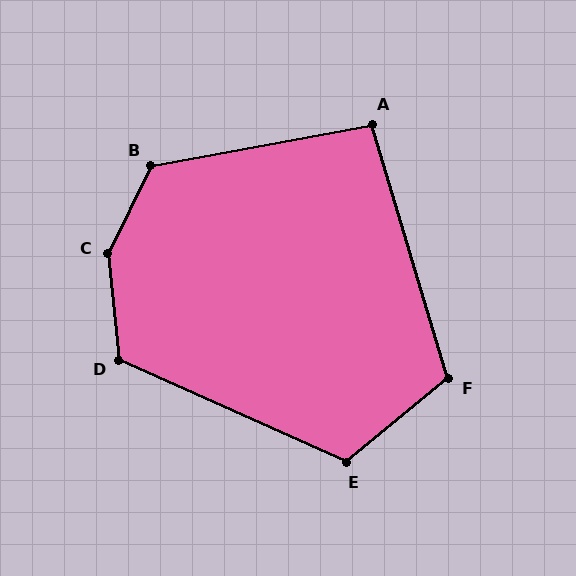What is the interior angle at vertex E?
Approximately 116 degrees (obtuse).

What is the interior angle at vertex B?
Approximately 127 degrees (obtuse).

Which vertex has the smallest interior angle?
A, at approximately 96 degrees.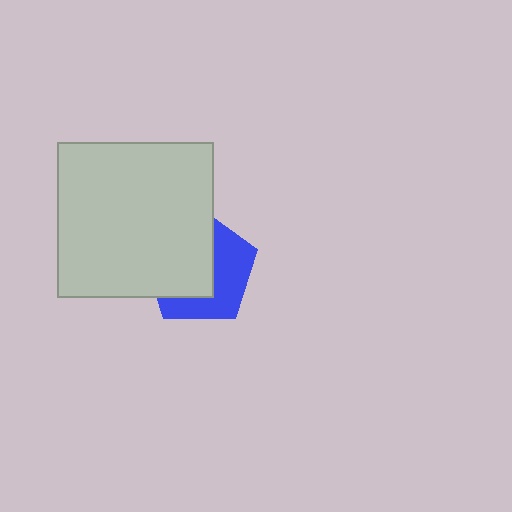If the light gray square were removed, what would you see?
You would see the complete blue pentagon.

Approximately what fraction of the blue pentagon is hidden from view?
Roughly 54% of the blue pentagon is hidden behind the light gray square.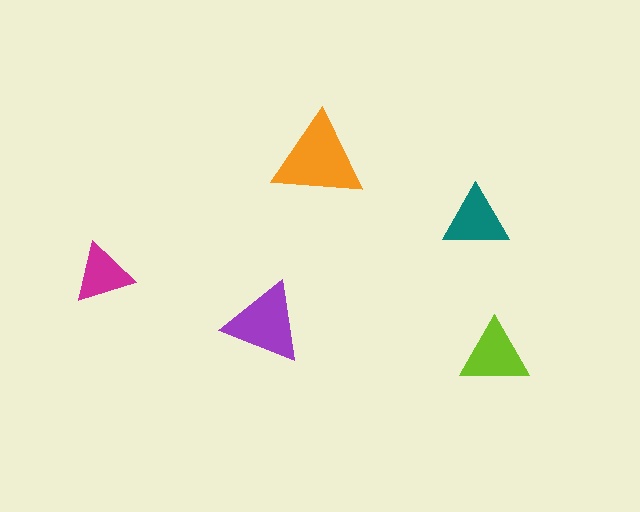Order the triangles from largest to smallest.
the orange one, the purple one, the lime one, the teal one, the magenta one.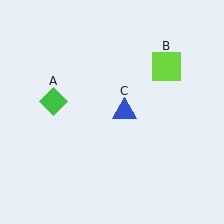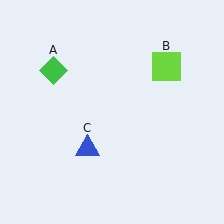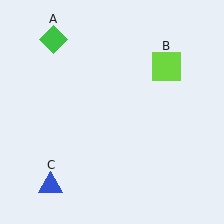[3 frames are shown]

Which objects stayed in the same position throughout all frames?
Lime square (object B) remained stationary.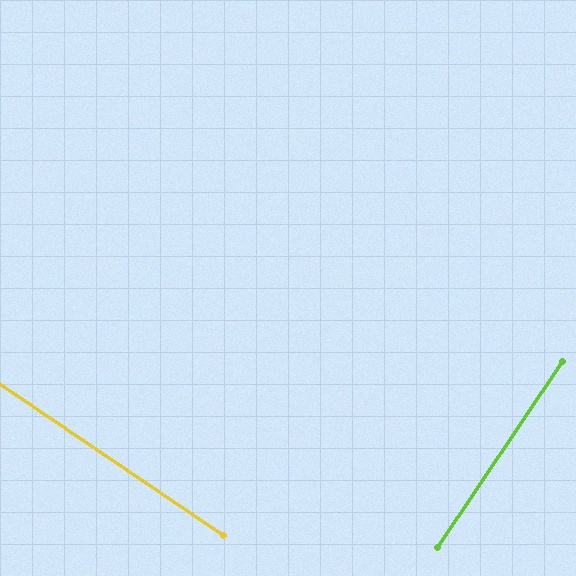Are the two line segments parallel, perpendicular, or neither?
Perpendicular — they meet at approximately 90°.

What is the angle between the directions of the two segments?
Approximately 90 degrees.